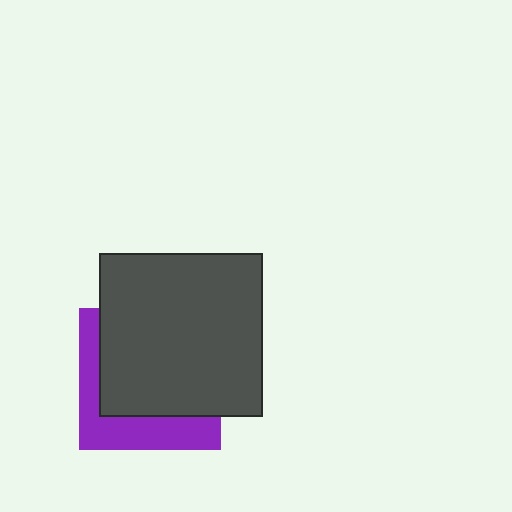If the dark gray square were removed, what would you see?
You would see the complete purple square.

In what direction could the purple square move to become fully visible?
The purple square could move toward the lower-left. That would shift it out from behind the dark gray square entirely.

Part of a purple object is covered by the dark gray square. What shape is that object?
It is a square.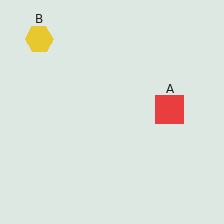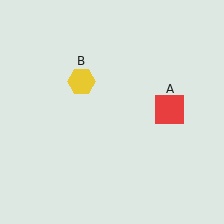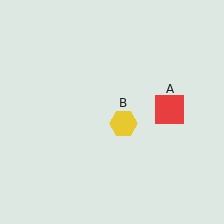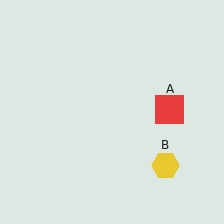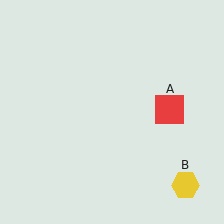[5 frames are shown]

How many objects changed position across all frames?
1 object changed position: yellow hexagon (object B).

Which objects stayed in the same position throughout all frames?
Red square (object A) remained stationary.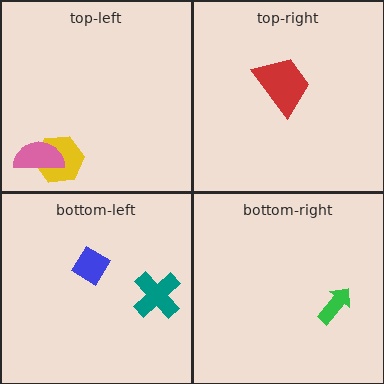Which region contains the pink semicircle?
The top-left region.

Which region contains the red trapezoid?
The top-right region.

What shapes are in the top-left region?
The yellow hexagon, the pink semicircle.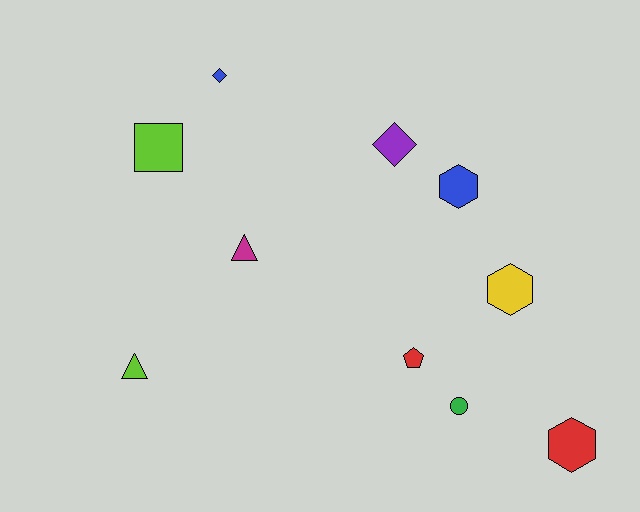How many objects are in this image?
There are 10 objects.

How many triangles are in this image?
There are 2 triangles.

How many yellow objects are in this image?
There is 1 yellow object.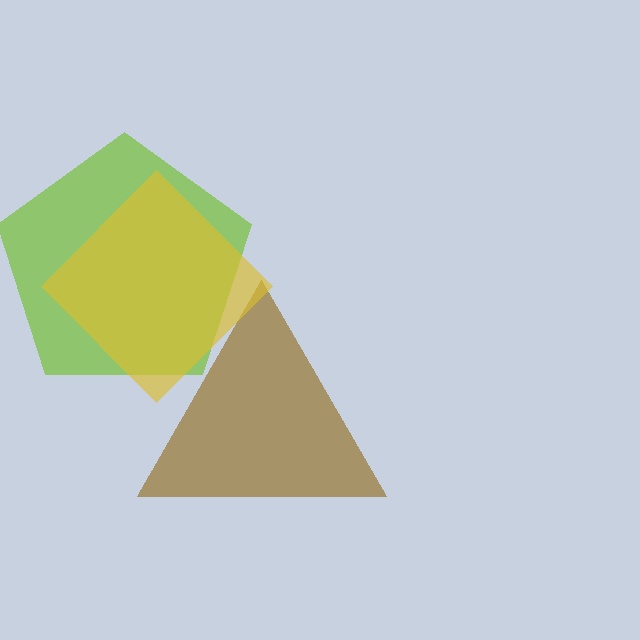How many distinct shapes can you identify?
There are 3 distinct shapes: a lime pentagon, a brown triangle, a yellow diamond.